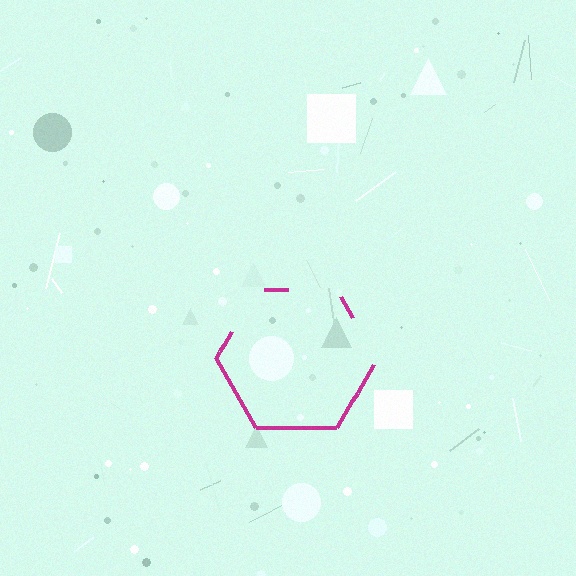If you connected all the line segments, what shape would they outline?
They would outline a hexagon.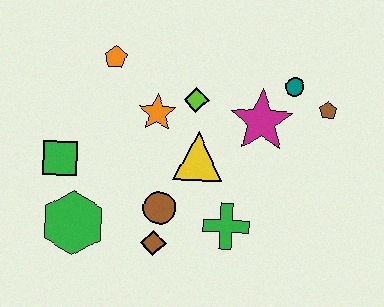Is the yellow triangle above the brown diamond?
Yes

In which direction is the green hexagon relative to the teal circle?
The green hexagon is to the left of the teal circle.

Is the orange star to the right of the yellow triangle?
No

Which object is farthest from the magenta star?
The green hexagon is farthest from the magenta star.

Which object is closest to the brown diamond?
The brown circle is closest to the brown diamond.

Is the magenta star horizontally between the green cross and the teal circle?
Yes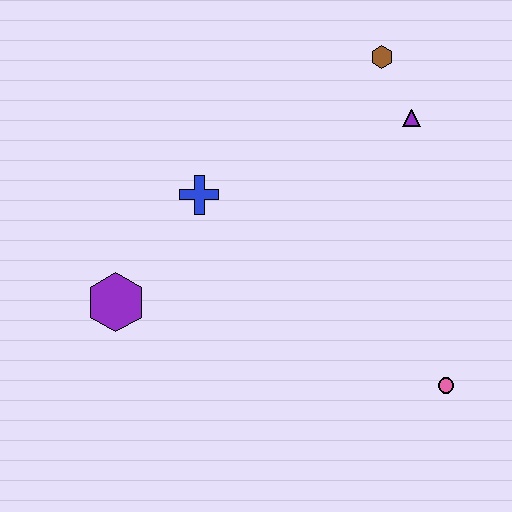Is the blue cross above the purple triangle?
No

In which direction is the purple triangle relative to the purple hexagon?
The purple triangle is to the right of the purple hexagon.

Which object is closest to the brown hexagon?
The purple triangle is closest to the brown hexagon.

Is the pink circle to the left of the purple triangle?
No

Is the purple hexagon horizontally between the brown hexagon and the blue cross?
No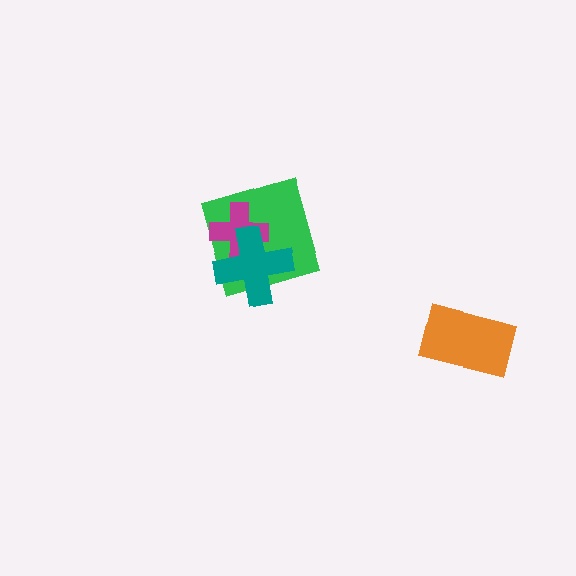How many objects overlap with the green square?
2 objects overlap with the green square.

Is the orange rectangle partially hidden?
No, no other shape covers it.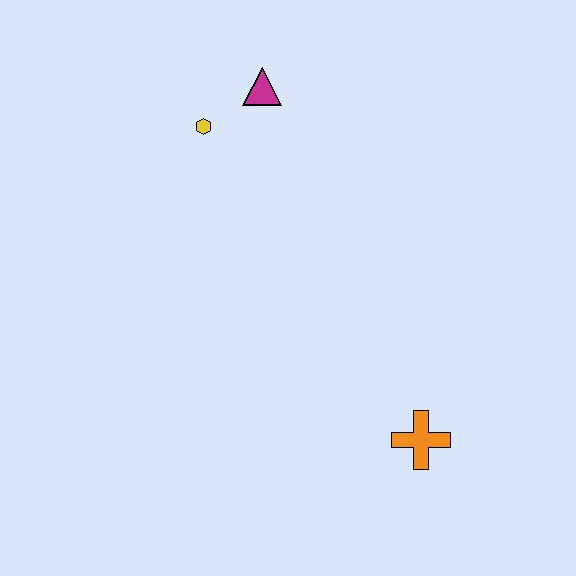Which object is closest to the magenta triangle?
The yellow hexagon is closest to the magenta triangle.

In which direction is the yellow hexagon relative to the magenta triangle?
The yellow hexagon is to the left of the magenta triangle.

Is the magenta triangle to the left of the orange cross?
Yes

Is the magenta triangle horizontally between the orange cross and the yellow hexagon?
Yes